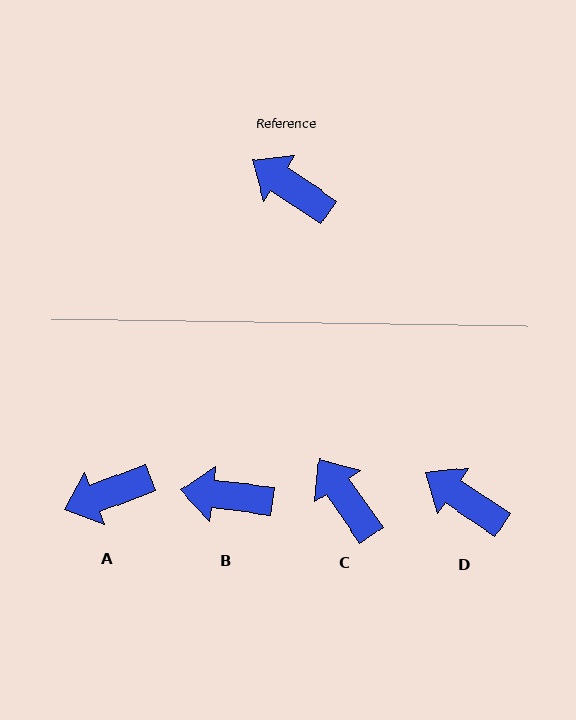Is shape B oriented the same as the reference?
No, it is off by about 27 degrees.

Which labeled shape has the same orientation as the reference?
D.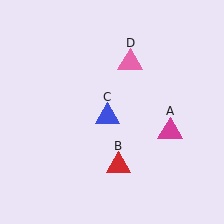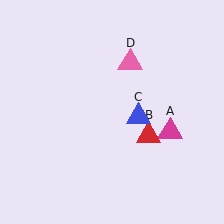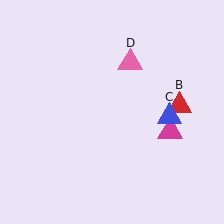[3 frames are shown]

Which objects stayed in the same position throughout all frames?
Magenta triangle (object A) and pink triangle (object D) remained stationary.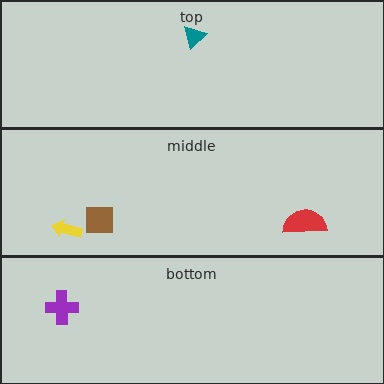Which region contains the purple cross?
The bottom region.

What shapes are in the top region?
The teal triangle.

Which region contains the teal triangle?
The top region.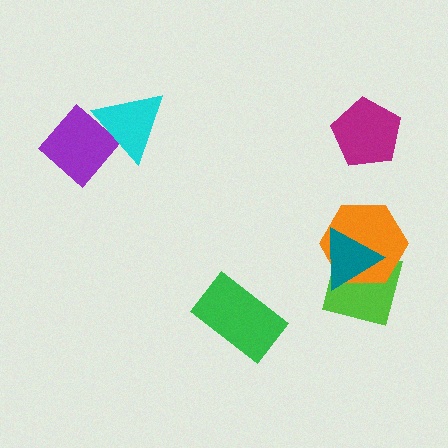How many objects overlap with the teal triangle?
2 objects overlap with the teal triangle.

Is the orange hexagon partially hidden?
Yes, it is partially covered by another shape.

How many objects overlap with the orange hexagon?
2 objects overlap with the orange hexagon.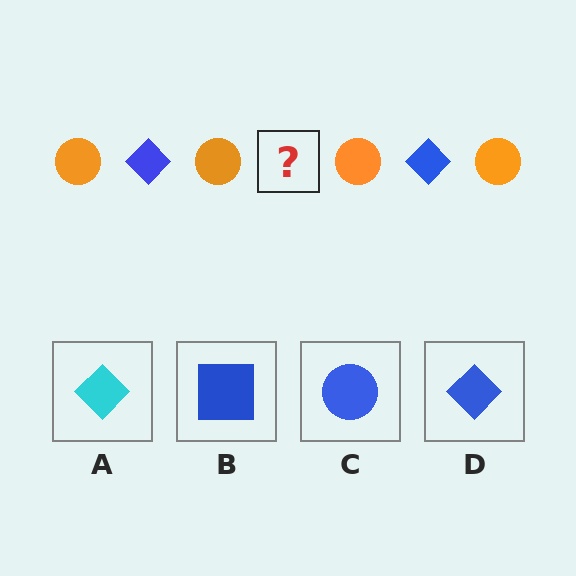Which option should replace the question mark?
Option D.